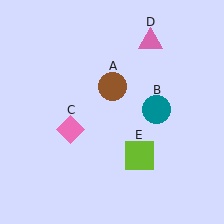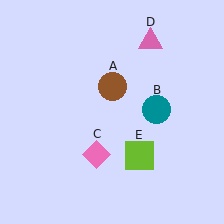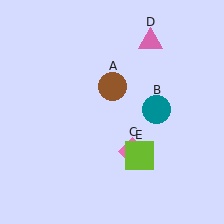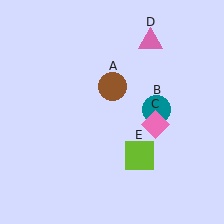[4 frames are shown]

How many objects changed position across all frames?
1 object changed position: pink diamond (object C).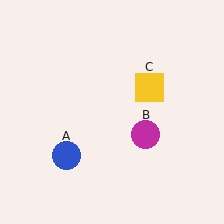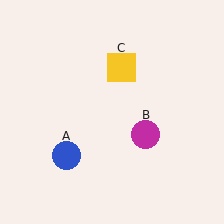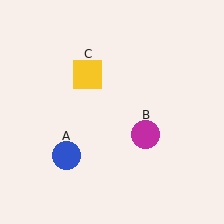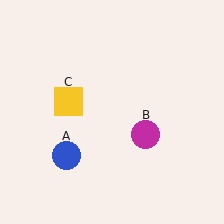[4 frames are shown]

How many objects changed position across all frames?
1 object changed position: yellow square (object C).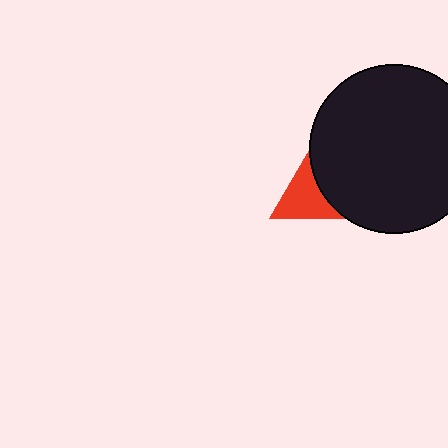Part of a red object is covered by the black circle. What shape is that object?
It is a triangle.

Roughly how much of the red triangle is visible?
About half of it is visible (roughly 61%).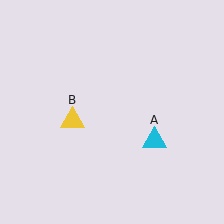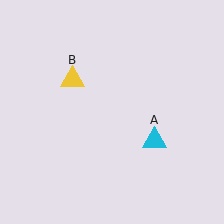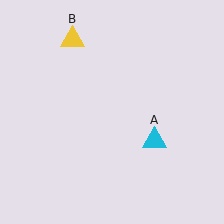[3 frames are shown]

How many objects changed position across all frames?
1 object changed position: yellow triangle (object B).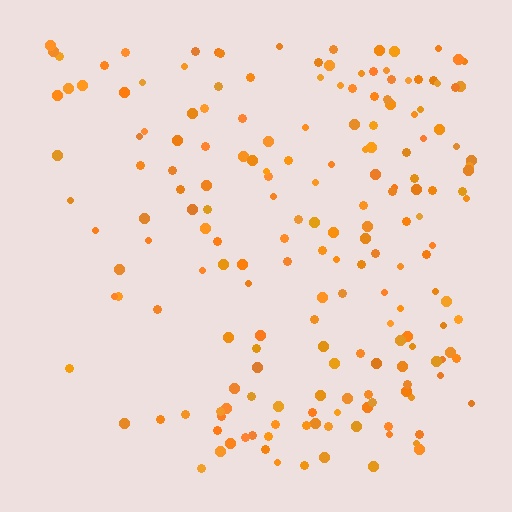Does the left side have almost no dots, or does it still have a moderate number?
Still a moderate number, just noticeably fewer than the right.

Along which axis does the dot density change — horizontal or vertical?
Horizontal.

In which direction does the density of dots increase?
From left to right, with the right side densest.